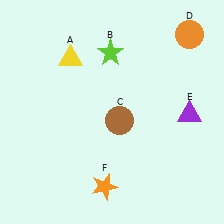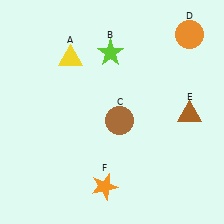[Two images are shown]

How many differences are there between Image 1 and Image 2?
There is 1 difference between the two images.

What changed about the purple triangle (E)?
In Image 1, E is purple. In Image 2, it changed to brown.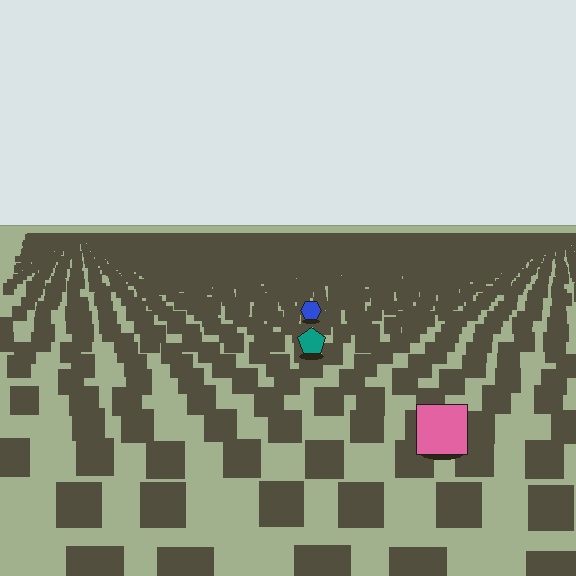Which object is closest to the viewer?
The pink square is closest. The texture marks near it are larger and more spread out.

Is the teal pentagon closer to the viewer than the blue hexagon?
Yes. The teal pentagon is closer — you can tell from the texture gradient: the ground texture is coarser near it.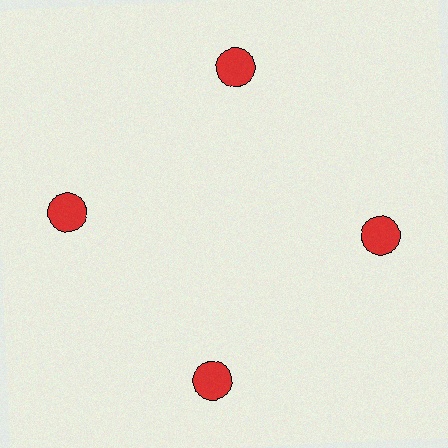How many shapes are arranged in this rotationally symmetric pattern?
There are 4 shapes, arranged in 4 groups of 1.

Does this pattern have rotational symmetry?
Yes, this pattern has 4-fold rotational symmetry. It looks the same after rotating 90 degrees around the center.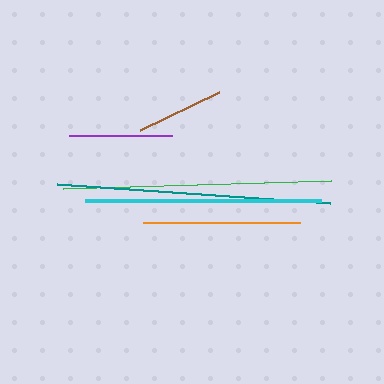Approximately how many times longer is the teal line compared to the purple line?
The teal line is approximately 2.7 times the length of the purple line.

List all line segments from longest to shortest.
From longest to shortest: teal, green, cyan, orange, purple, brown.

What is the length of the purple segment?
The purple segment is approximately 103 pixels long.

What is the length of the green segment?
The green segment is approximately 269 pixels long.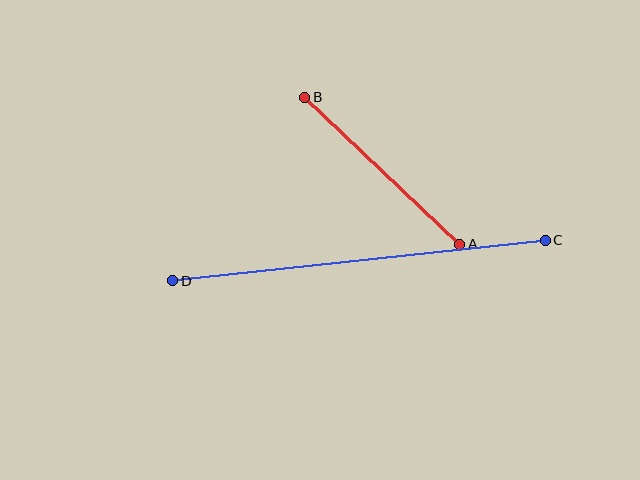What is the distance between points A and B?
The distance is approximately 214 pixels.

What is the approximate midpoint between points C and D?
The midpoint is at approximately (359, 261) pixels.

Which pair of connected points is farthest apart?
Points C and D are farthest apart.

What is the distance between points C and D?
The distance is approximately 375 pixels.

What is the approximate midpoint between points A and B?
The midpoint is at approximately (382, 171) pixels.